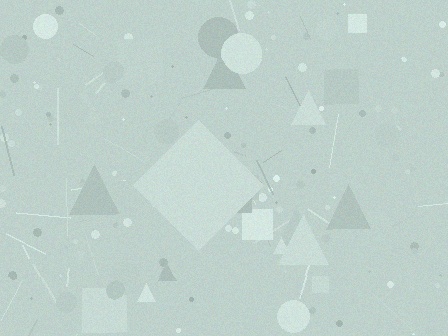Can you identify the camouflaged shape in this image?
The camouflaged shape is a diamond.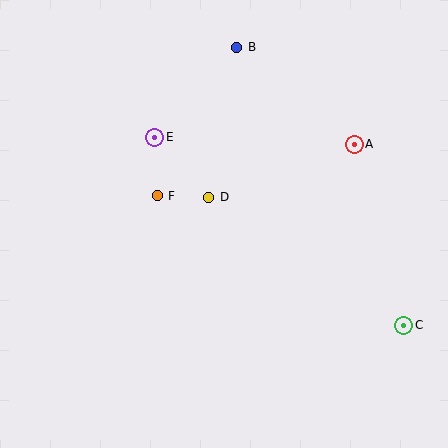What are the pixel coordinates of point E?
Point E is at (155, 137).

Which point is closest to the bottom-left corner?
Point F is closest to the bottom-left corner.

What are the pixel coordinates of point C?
Point C is at (404, 325).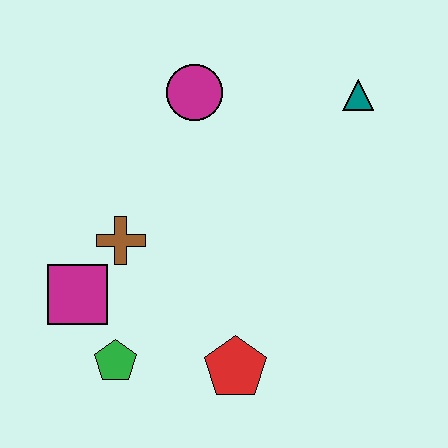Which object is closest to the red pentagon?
The green pentagon is closest to the red pentagon.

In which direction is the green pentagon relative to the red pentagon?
The green pentagon is to the left of the red pentagon.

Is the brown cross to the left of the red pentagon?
Yes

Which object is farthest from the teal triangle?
The green pentagon is farthest from the teal triangle.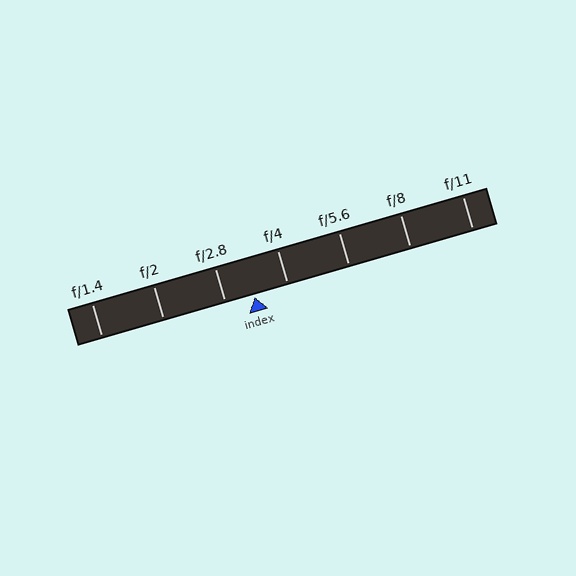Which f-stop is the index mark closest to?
The index mark is closest to f/2.8.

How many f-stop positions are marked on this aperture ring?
There are 7 f-stop positions marked.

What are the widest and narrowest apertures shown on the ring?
The widest aperture shown is f/1.4 and the narrowest is f/11.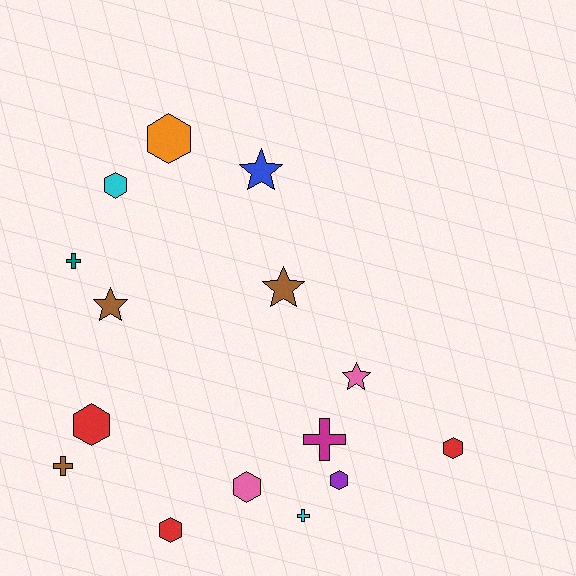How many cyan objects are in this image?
There are 2 cyan objects.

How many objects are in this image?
There are 15 objects.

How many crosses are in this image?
There are 4 crosses.